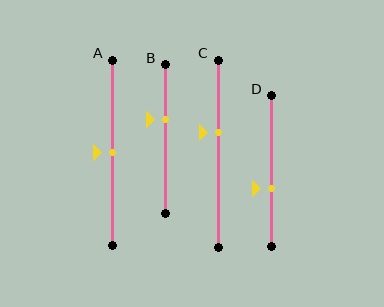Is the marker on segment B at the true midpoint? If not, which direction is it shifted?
No, the marker on segment B is shifted upward by about 13% of the segment length.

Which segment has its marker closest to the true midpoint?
Segment A has its marker closest to the true midpoint.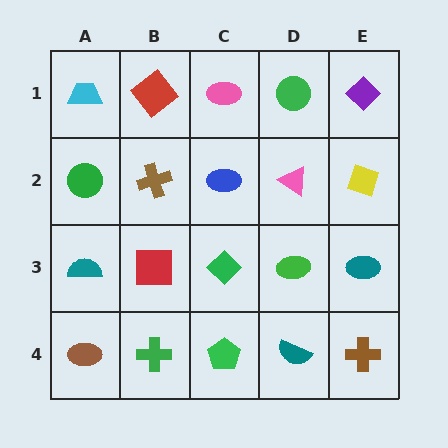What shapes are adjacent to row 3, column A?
A green circle (row 2, column A), a brown ellipse (row 4, column A), a red square (row 3, column B).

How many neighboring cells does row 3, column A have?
3.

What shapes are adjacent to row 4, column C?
A green diamond (row 3, column C), a green cross (row 4, column B), a teal semicircle (row 4, column D).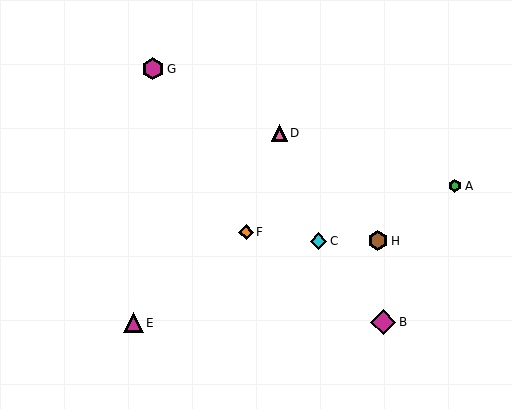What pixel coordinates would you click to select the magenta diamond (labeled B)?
Click at (383, 322) to select the magenta diamond B.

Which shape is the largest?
The magenta diamond (labeled B) is the largest.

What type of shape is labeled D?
Shape D is a pink triangle.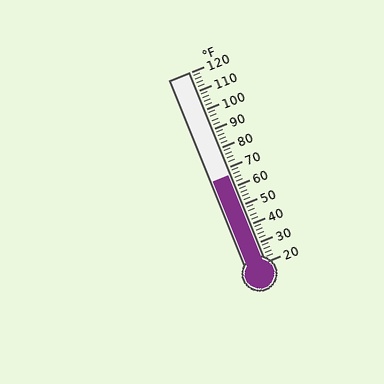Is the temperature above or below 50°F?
The temperature is above 50°F.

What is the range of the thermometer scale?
The thermometer scale ranges from 20°F to 120°F.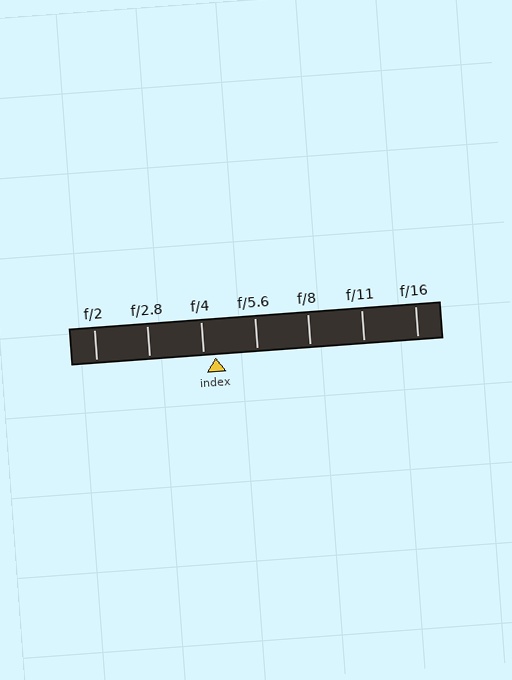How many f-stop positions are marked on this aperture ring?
There are 7 f-stop positions marked.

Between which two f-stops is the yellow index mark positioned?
The index mark is between f/4 and f/5.6.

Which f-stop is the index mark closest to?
The index mark is closest to f/4.